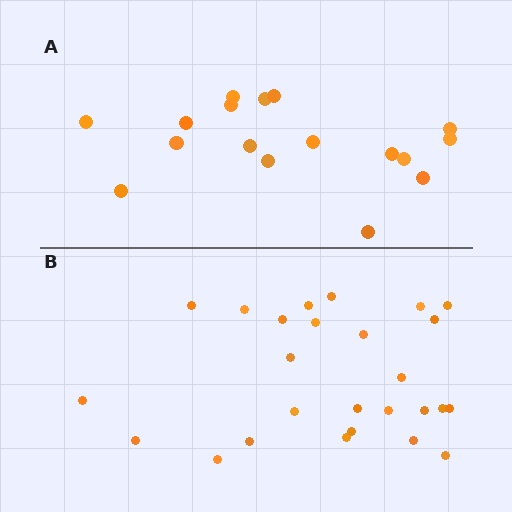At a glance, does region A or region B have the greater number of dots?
Region B (the bottom region) has more dots.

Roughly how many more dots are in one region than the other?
Region B has roughly 8 or so more dots than region A.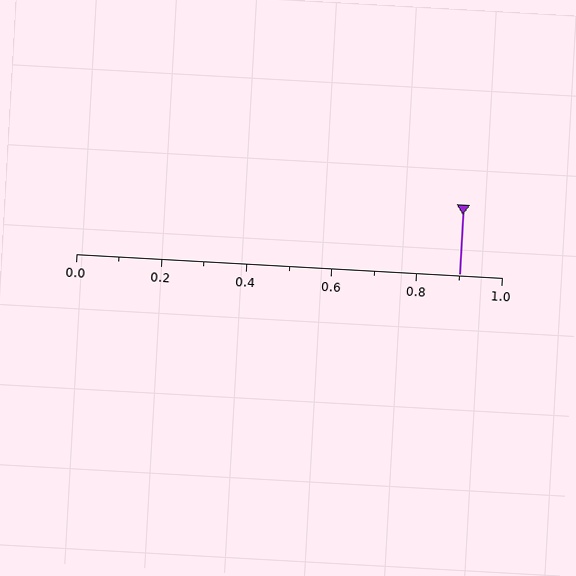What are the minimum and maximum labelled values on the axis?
The axis runs from 0.0 to 1.0.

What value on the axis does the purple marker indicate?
The marker indicates approximately 0.9.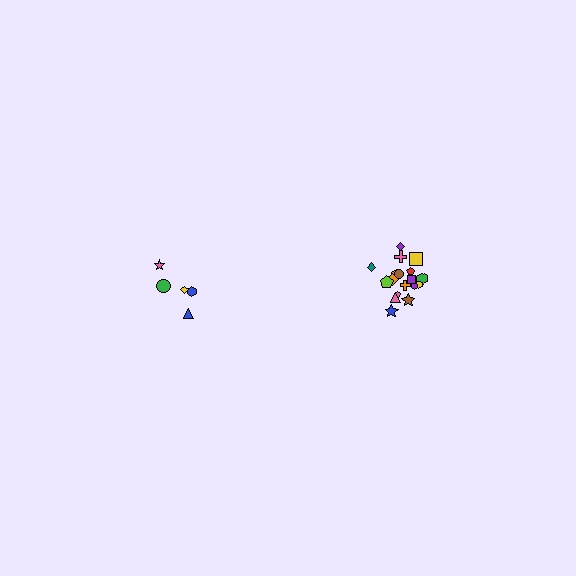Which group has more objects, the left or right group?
The right group.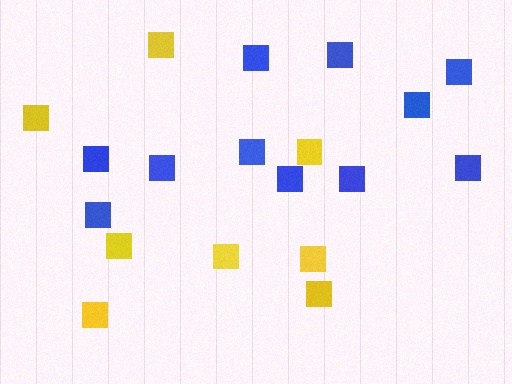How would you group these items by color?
There are 2 groups: one group of blue squares (11) and one group of yellow squares (8).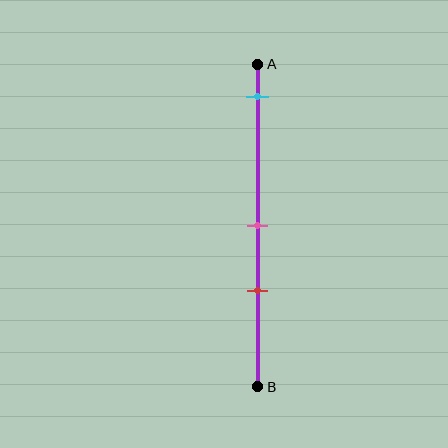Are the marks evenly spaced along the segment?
No, the marks are not evenly spaced.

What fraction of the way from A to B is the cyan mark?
The cyan mark is approximately 10% (0.1) of the way from A to B.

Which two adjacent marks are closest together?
The pink and red marks are the closest adjacent pair.